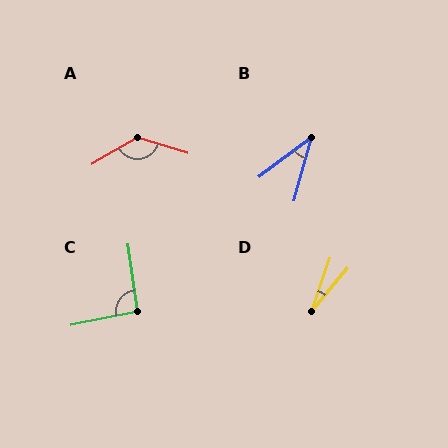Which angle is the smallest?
D, at approximately 21 degrees.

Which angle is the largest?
A, at approximately 132 degrees.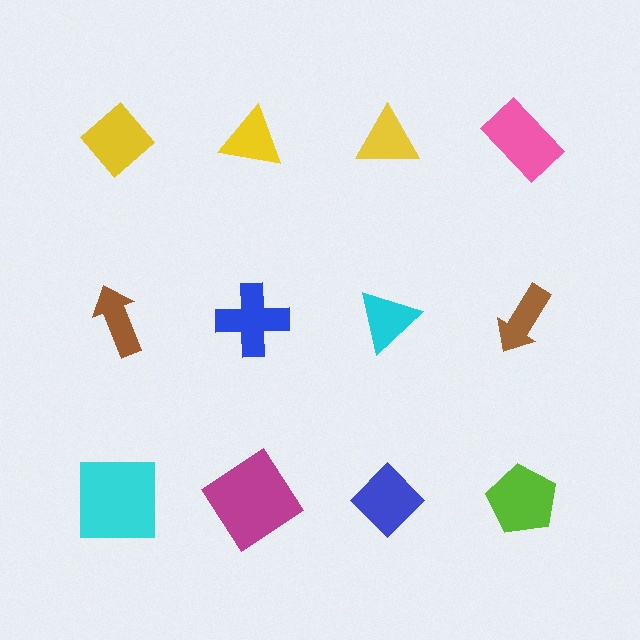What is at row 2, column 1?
A brown arrow.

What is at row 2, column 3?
A cyan triangle.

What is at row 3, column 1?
A cyan square.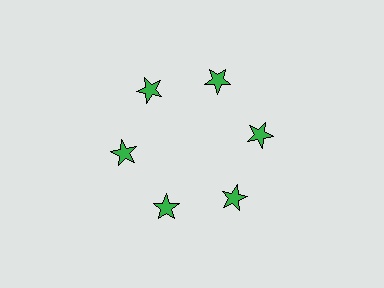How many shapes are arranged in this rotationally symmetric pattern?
There are 6 shapes, arranged in 6 groups of 1.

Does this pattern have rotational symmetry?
Yes, this pattern has 6-fold rotational symmetry. It looks the same after rotating 60 degrees around the center.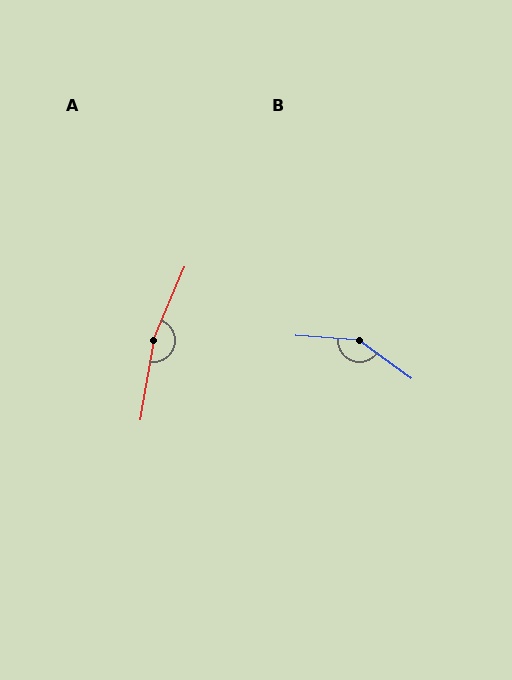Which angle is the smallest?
B, at approximately 149 degrees.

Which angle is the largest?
A, at approximately 166 degrees.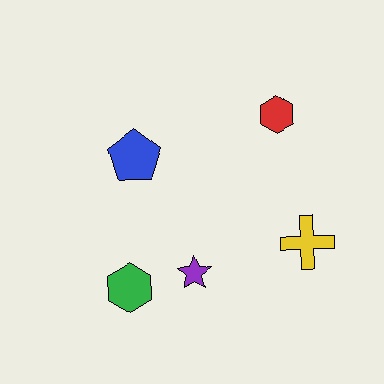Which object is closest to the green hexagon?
The purple star is closest to the green hexagon.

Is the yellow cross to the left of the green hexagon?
No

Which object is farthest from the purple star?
The red hexagon is farthest from the purple star.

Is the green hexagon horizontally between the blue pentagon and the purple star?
No